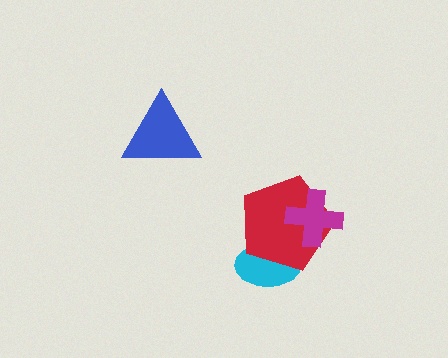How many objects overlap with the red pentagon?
2 objects overlap with the red pentagon.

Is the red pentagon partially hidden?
Yes, it is partially covered by another shape.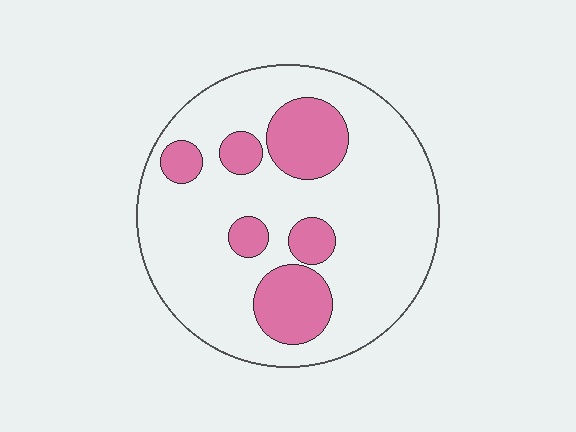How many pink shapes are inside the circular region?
6.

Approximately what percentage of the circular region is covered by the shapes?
Approximately 25%.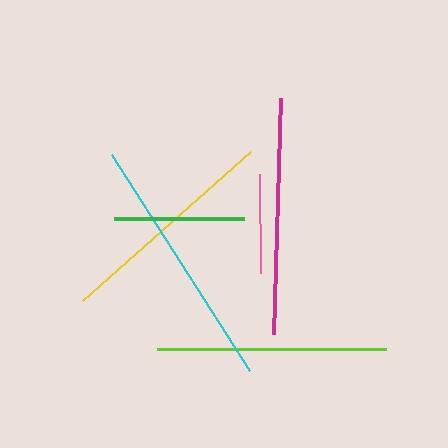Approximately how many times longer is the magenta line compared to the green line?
The magenta line is approximately 1.8 times the length of the green line.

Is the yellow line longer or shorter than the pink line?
The yellow line is longer than the pink line.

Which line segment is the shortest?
The pink line is the shortest at approximately 99 pixels.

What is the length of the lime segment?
The lime segment is approximately 230 pixels long.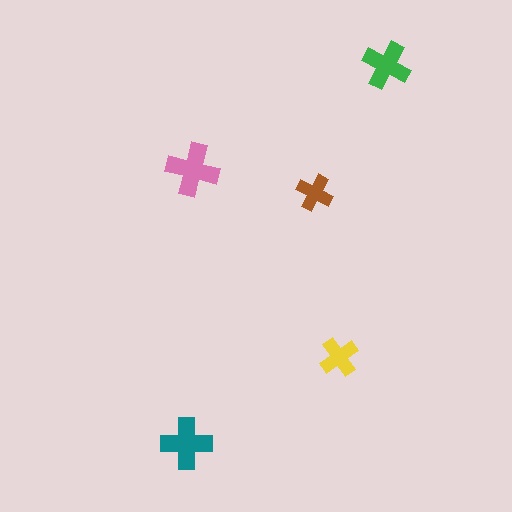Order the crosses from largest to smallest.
the pink one, the teal one, the green one, the yellow one, the brown one.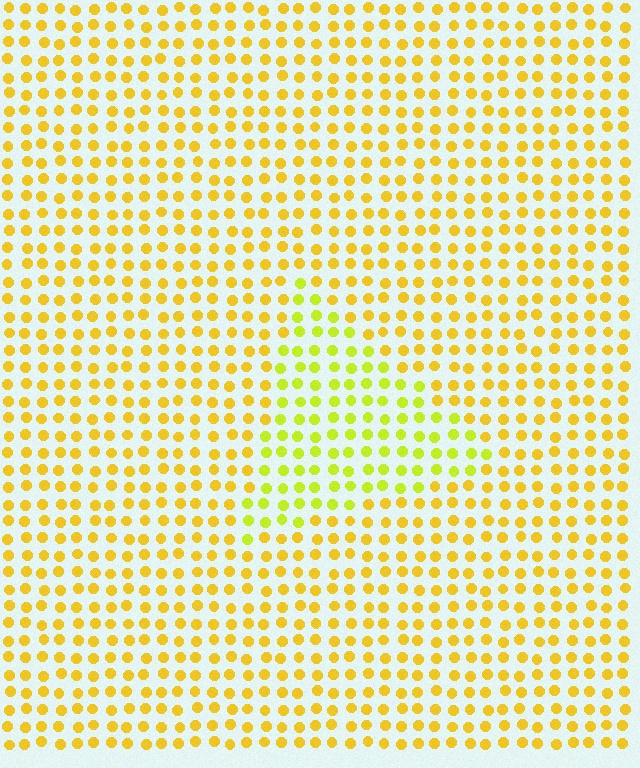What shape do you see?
I see a triangle.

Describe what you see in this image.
The image is filled with small yellow elements in a uniform arrangement. A triangle-shaped region is visible where the elements are tinted to a slightly different hue, forming a subtle color boundary.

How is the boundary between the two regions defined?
The boundary is defined purely by a slight shift in hue (about 25 degrees). Spacing, size, and orientation are identical on both sides.